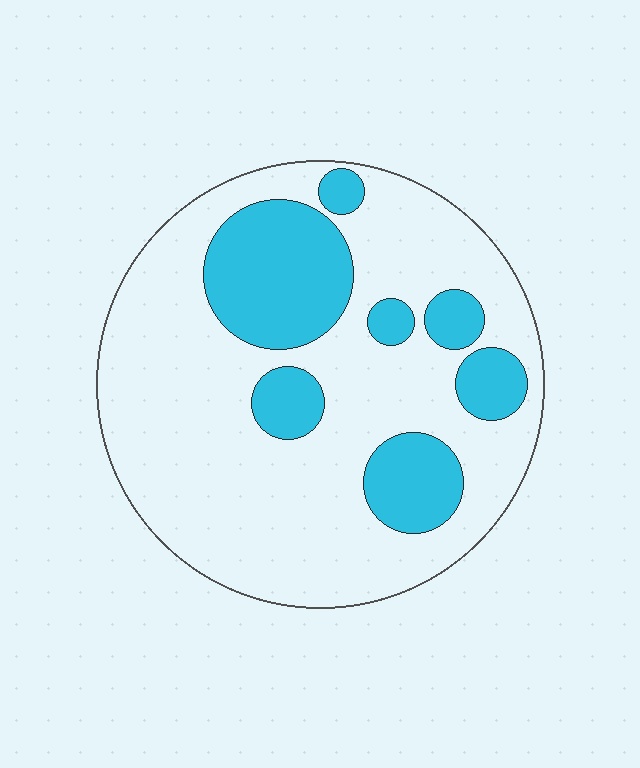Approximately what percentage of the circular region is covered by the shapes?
Approximately 25%.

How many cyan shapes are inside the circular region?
7.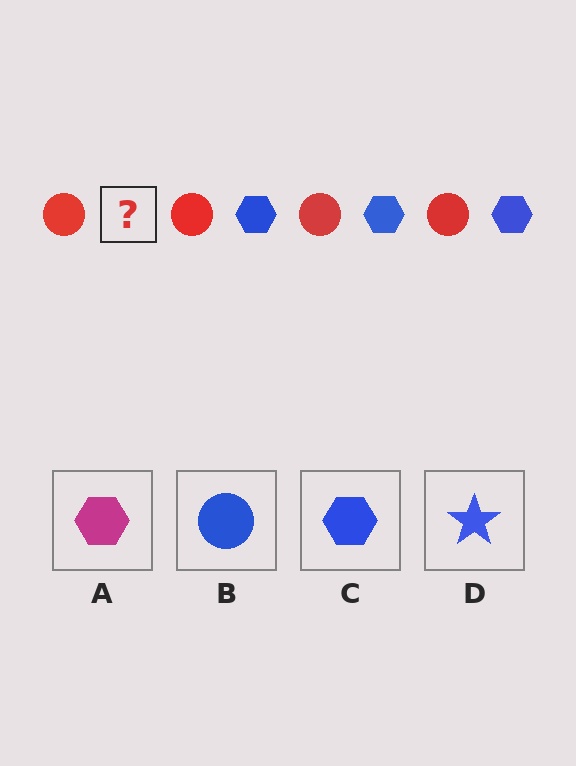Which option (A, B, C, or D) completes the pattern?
C.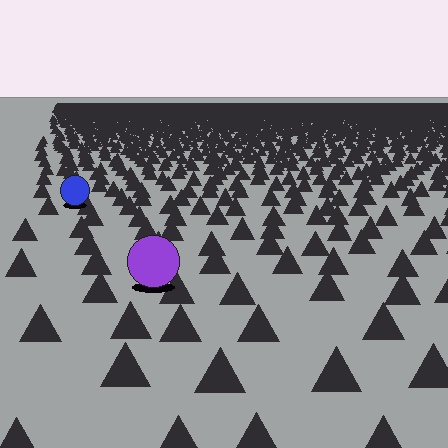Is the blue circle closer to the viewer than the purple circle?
No. The purple circle is closer — you can tell from the texture gradient: the ground texture is coarser near it.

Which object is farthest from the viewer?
The blue circle is farthest from the viewer. It appears smaller and the ground texture around it is denser.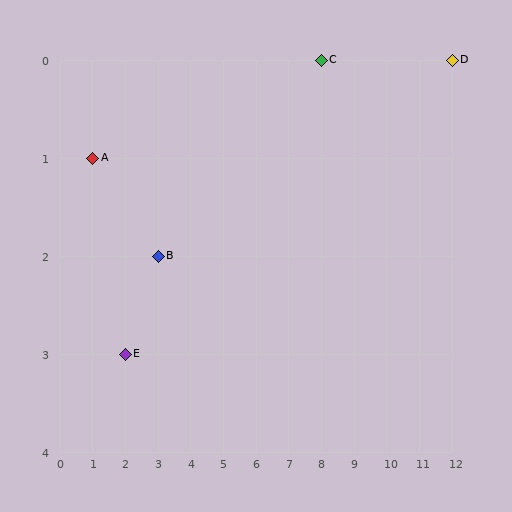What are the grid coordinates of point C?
Point C is at grid coordinates (8, 0).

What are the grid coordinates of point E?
Point E is at grid coordinates (2, 3).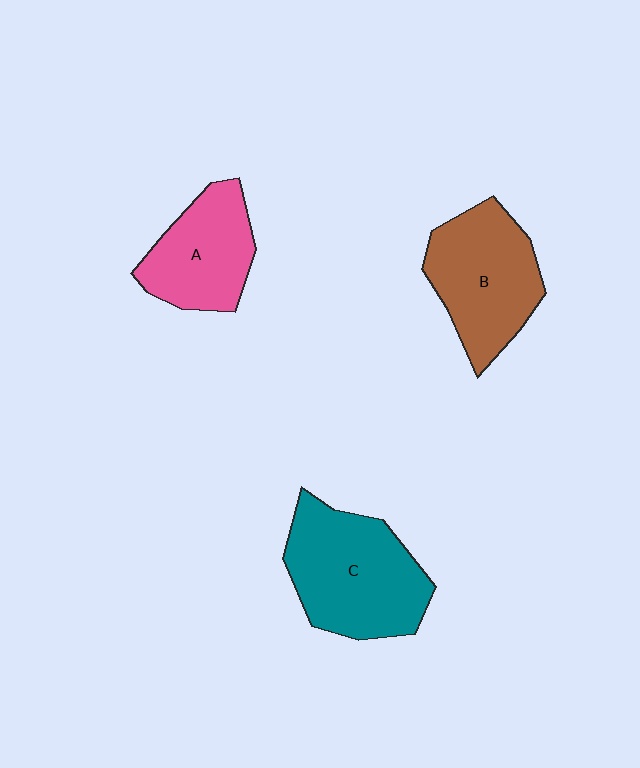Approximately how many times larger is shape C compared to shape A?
Approximately 1.4 times.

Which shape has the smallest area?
Shape A (pink).